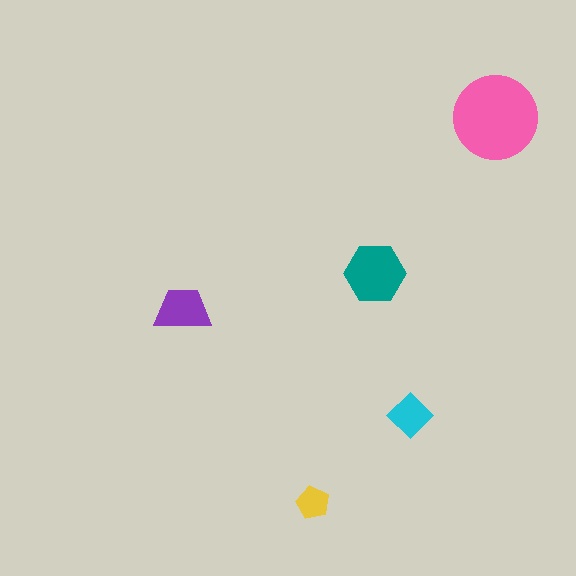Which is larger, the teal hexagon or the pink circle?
The pink circle.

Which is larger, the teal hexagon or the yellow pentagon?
The teal hexagon.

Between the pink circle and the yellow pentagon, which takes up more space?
The pink circle.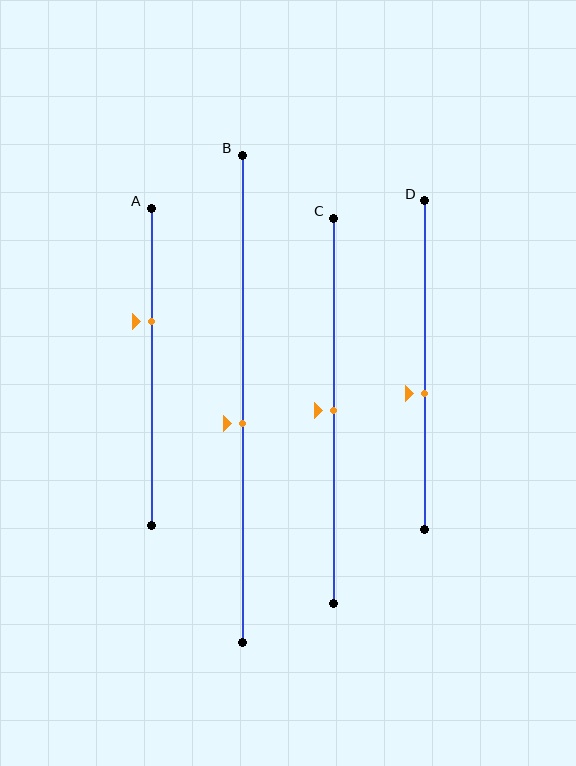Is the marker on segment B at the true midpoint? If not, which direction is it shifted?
No, the marker on segment B is shifted downward by about 5% of the segment length.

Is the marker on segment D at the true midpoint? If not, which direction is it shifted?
No, the marker on segment D is shifted downward by about 9% of the segment length.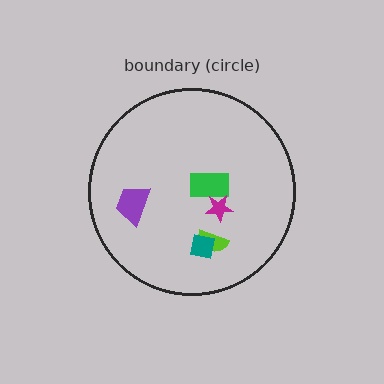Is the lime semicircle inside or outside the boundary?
Inside.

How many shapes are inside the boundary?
5 inside, 0 outside.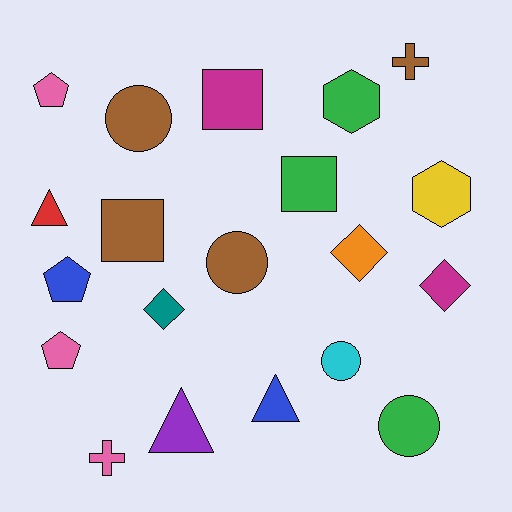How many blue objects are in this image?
There are 2 blue objects.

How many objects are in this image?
There are 20 objects.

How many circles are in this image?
There are 4 circles.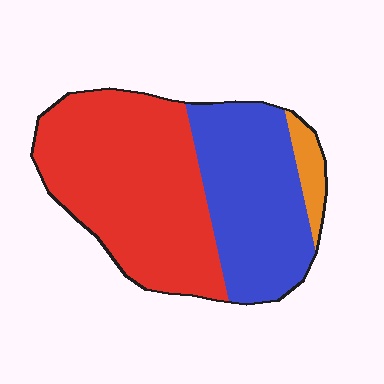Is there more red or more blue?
Red.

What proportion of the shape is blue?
Blue takes up between a third and a half of the shape.